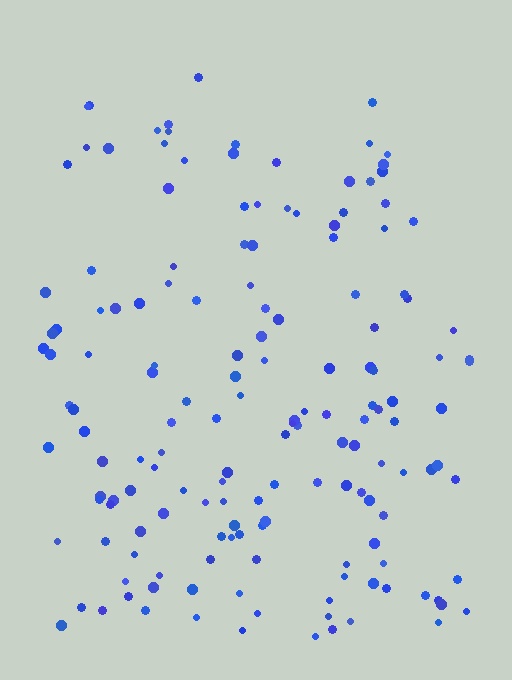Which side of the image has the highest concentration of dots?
The bottom.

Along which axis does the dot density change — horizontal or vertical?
Vertical.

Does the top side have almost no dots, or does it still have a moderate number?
Still a moderate number, just noticeably fewer than the bottom.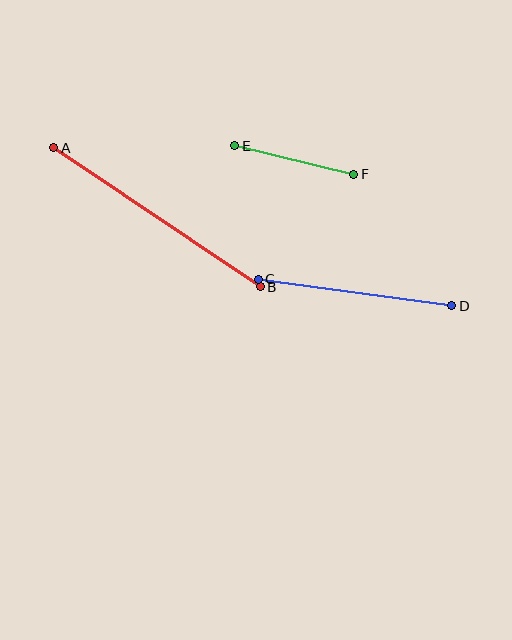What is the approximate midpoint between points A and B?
The midpoint is at approximately (157, 217) pixels.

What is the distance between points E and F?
The distance is approximately 122 pixels.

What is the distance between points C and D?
The distance is approximately 195 pixels.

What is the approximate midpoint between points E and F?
The midpoint is at approximately (294, 160) pixels.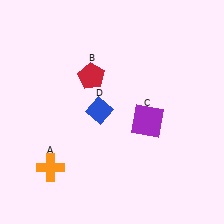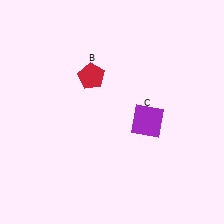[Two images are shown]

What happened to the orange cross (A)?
The orange cross (A) was removed in Image 2. It was in the bottom-left area of Image 1.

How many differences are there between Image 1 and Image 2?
There are 2 differences between the two images.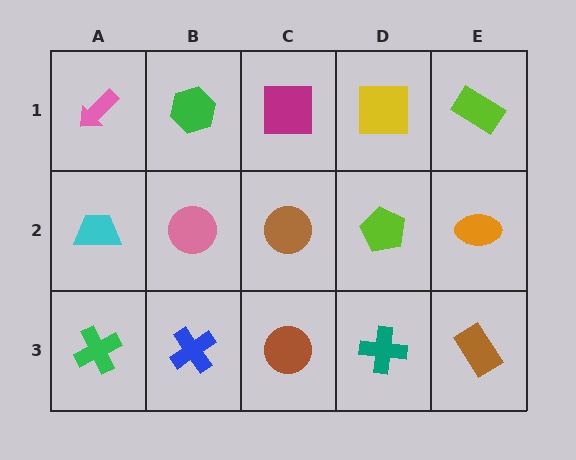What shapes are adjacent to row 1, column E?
An orange ellipse (row 2, column E), a yellow square (row 1, column D).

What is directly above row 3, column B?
A pink circle.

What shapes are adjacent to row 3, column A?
A cyan trapezoid (row 2, column A), a blue cross (row 3, column B).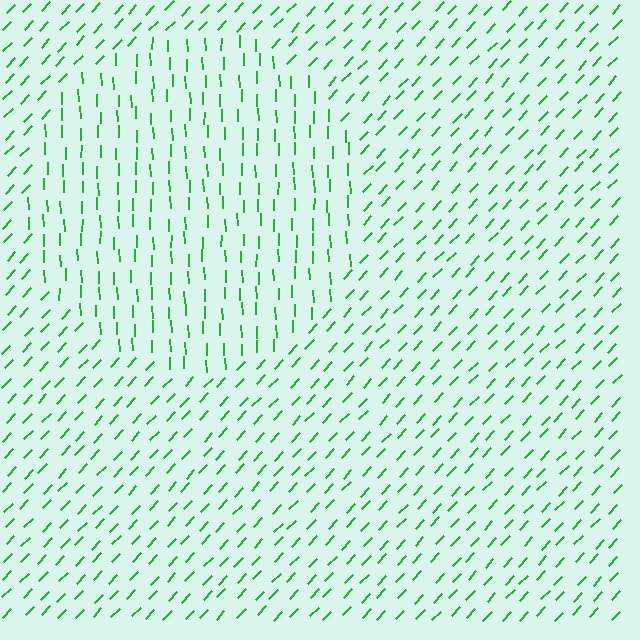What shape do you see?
I see a circle.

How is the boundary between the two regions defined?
The boundary is defined purely by a change in line orientation (approximately 45 degrees difference). All lines are the same color and thickness.